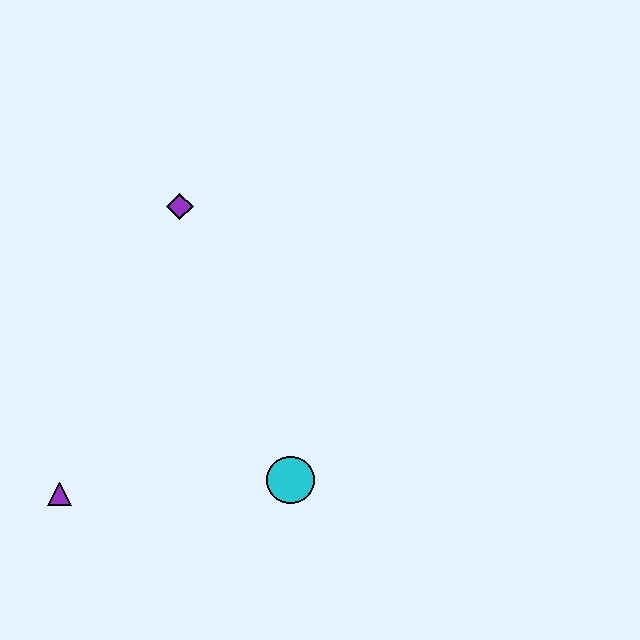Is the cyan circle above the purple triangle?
Yes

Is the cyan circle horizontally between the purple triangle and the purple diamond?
No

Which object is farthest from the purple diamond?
The purple triangle is farthest from the purple diamond.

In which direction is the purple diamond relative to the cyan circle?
The purple diamond is above the cyan circle.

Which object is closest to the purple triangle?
The cyan circle is closest to the purple triangle.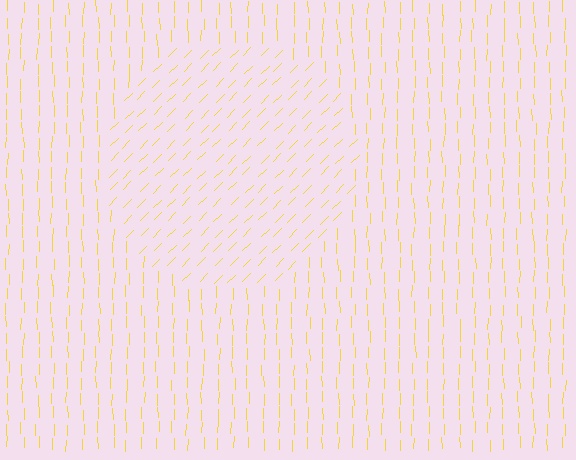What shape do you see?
I see a circle.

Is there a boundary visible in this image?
Yes, there is a texture boundary formed by a change in line orientation.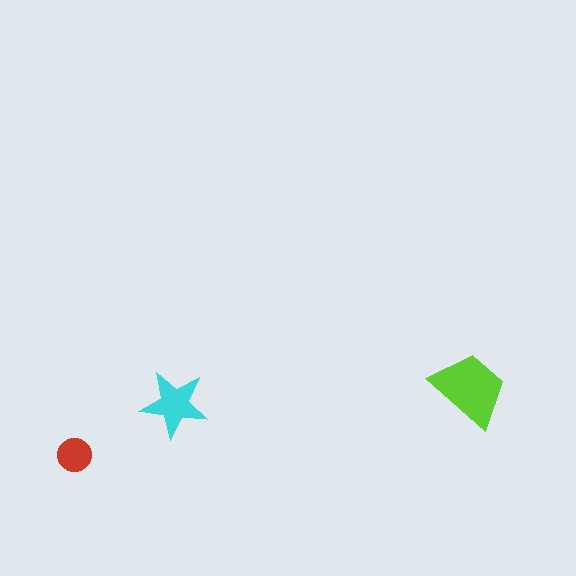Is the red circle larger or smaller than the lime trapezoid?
Smaller.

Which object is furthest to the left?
The red circle is leftmost.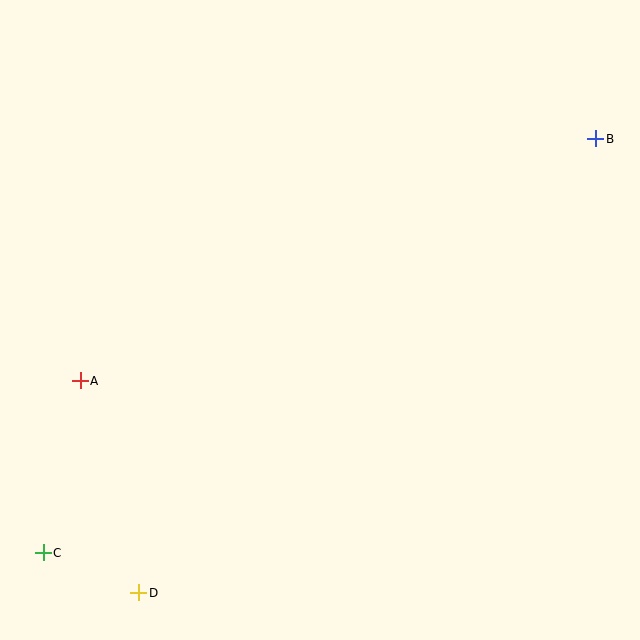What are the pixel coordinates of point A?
Point A is at (80, 381).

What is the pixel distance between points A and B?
The distance between A and B is 570 pixels.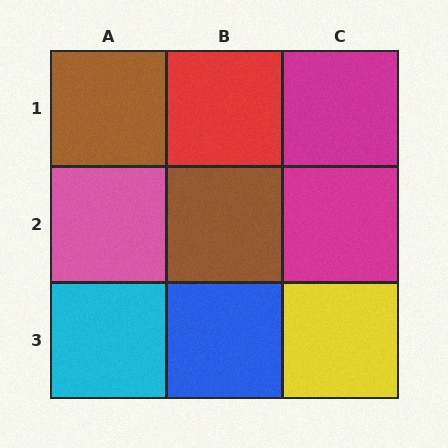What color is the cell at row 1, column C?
Magenta.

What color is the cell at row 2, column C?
Magenta.